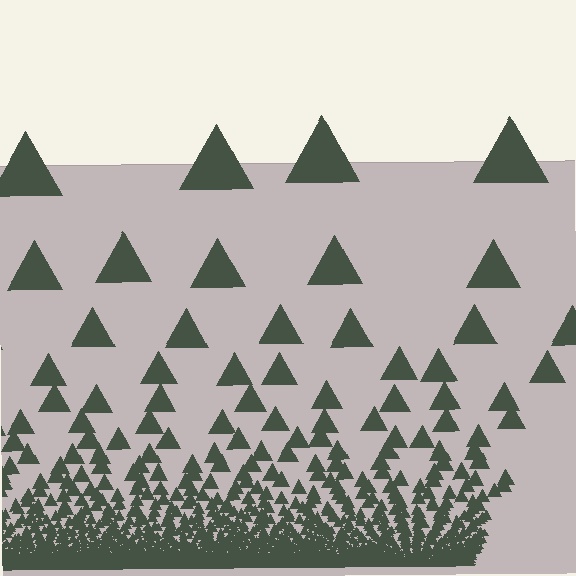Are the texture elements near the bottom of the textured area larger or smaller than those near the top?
Smaller. The gradient is inverted — elements near the bottom are smaller and denser.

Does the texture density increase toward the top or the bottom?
Density increases toward the bottom.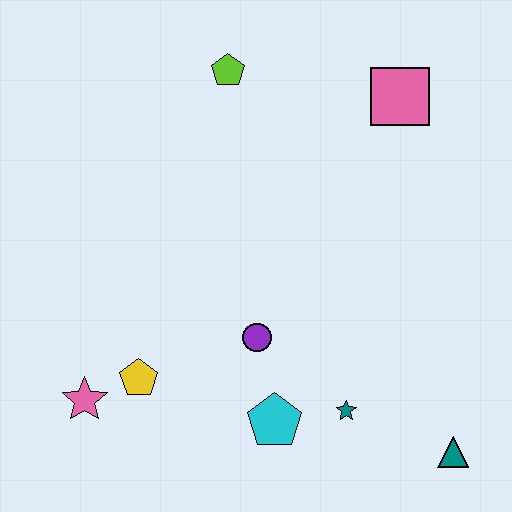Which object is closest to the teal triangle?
The teal star is closest to the teal triangle.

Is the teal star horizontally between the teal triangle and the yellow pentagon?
Yes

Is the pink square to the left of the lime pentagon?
No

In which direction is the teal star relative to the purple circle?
The teal star is to the right of the purple circle.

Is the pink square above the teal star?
Yes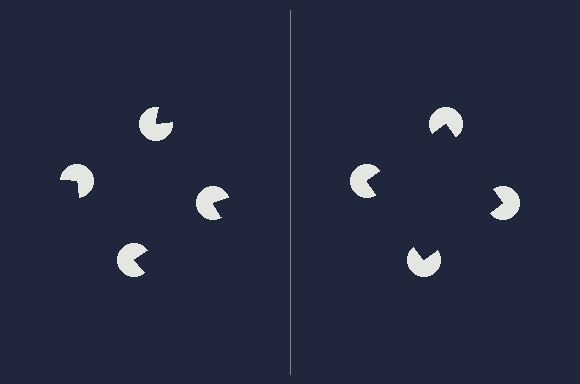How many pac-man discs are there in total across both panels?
8 — 4 on each side.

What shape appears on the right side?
An illusory square.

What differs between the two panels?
The pac-man discs are positioned identically on both sides; only the wedge orientations differ. On the right they align to a square; on the left they are misaligned.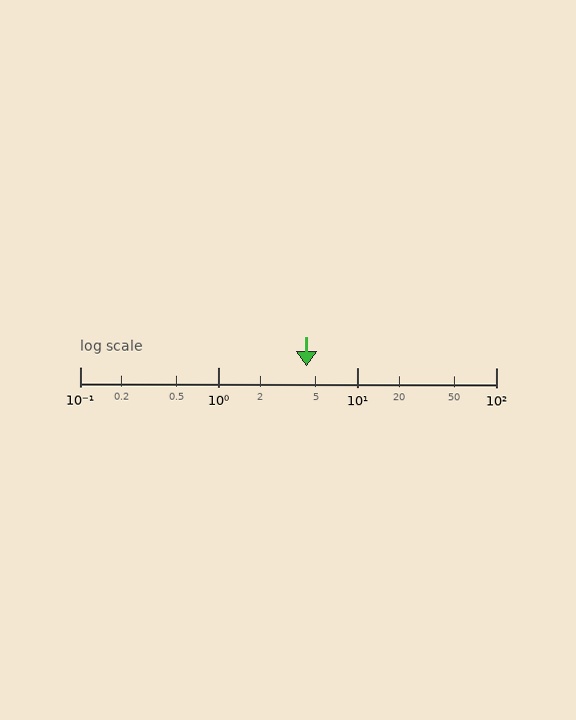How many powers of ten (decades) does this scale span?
The scale spans 3 decades, from 0.1 to 100.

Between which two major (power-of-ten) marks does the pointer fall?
The pointer is between 1 and 10.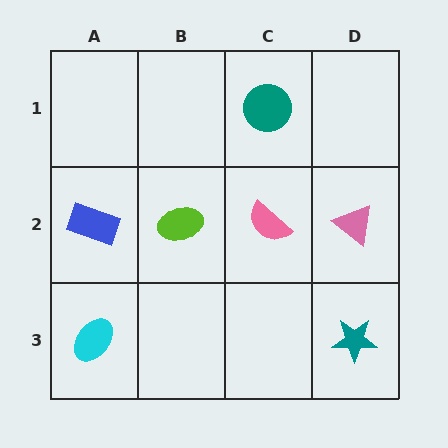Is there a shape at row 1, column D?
No, that cell is empty.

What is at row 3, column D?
A teal star.